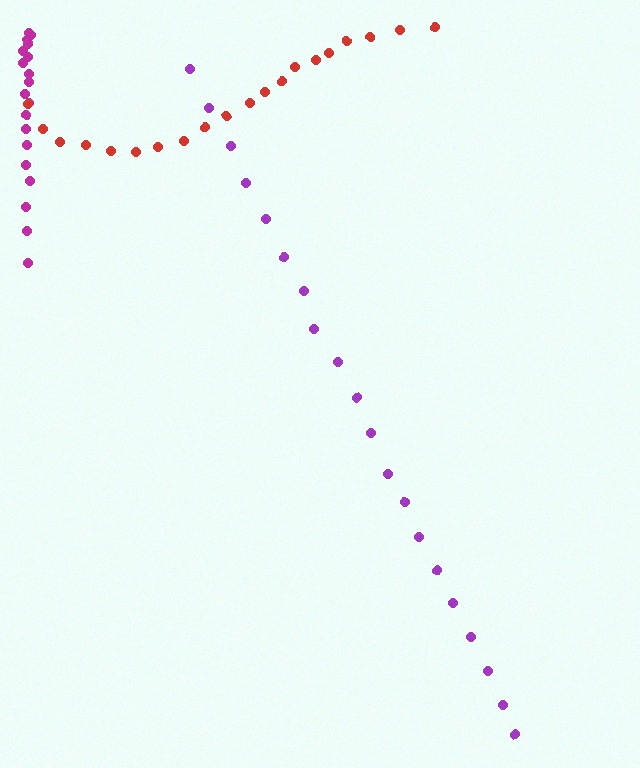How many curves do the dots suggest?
There are 3 distinct paths.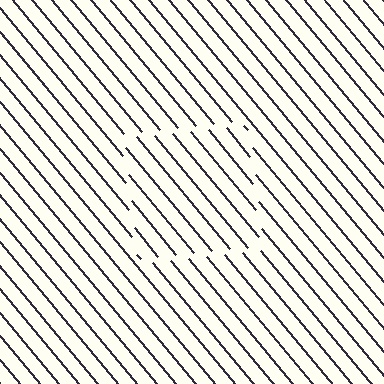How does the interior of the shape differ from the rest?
The interior of the shape contains the same grating, shifted by half a period — the contour is defined by the phase discontinuity where line-ends from the inner and outer gratings abut.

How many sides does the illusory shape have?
4 sides — the line-ends trace a square.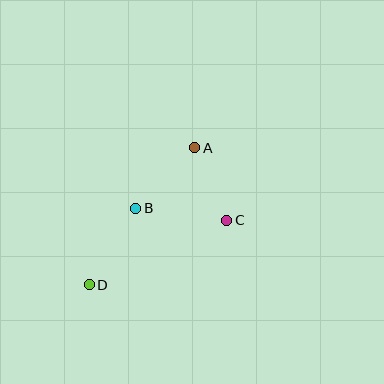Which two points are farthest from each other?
Points A and D are farthest from each other.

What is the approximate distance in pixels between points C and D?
The distance between C and D is approximately 152 pixels.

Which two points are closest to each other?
Points A and C are closest to each other.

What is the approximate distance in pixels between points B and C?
The distance between B and C is approximately 92 pixels.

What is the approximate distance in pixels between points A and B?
The distance between A and B is approximately 85 pixels.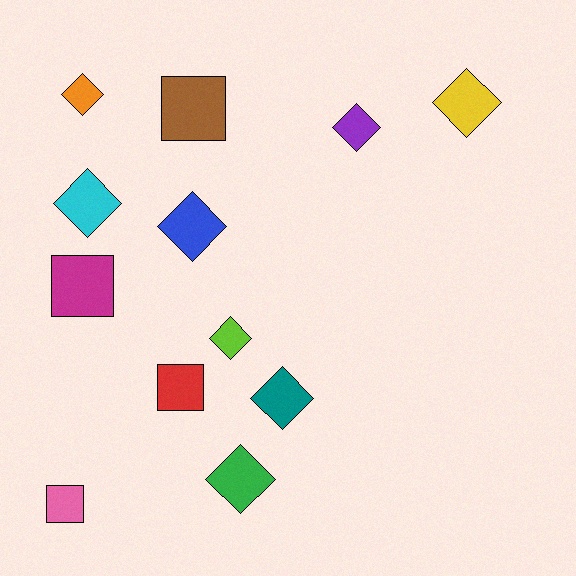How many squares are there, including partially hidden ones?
There are 4 squares.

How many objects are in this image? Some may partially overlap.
There are 12 objects.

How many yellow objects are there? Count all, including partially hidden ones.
There is 1 yellow object.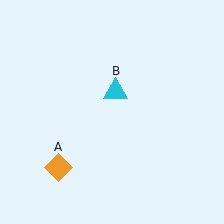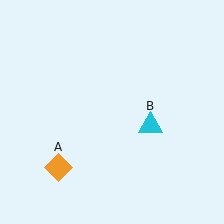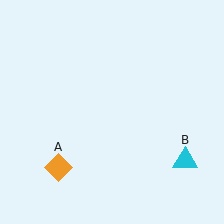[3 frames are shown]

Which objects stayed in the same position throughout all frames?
Orange diamond (object A) remained stationary.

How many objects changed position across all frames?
1 object changed position: cyan triangle (object B).